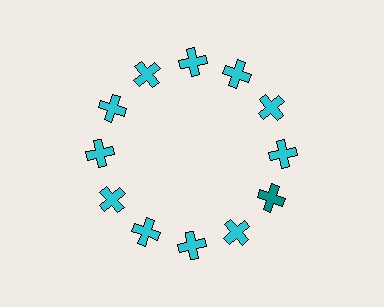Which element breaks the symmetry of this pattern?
The teal cross at roughly the 4 o'clock position breaks the symmetry. All other shapes are cyan crosses.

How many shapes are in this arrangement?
There are 12 shapes arranged in a ring pattern.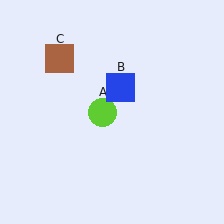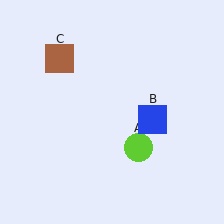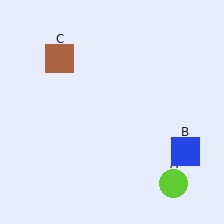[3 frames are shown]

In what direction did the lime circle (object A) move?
The lime circle (object A) moved down and to the right.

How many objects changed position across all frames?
2 objects changed position: lime circle (object A), blue square (object B).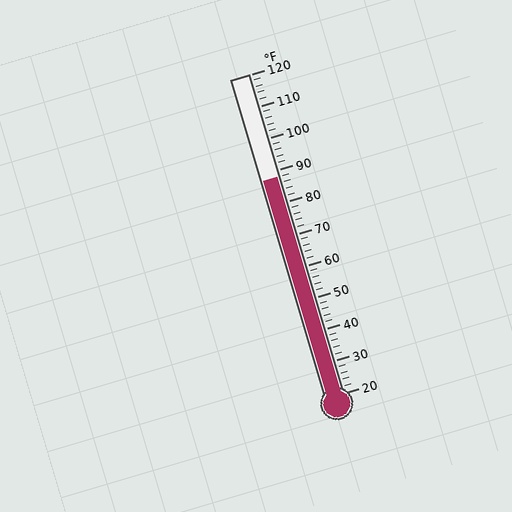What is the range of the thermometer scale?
The thermometer scale ranges from 20°F to 120°F.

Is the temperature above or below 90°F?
The temperature is below 90°F.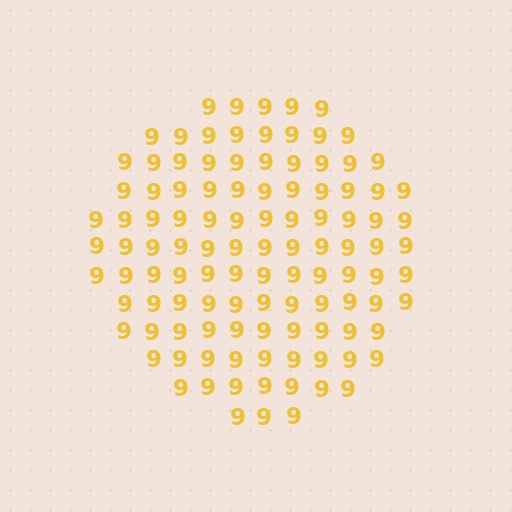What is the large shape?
The large shape is a circle.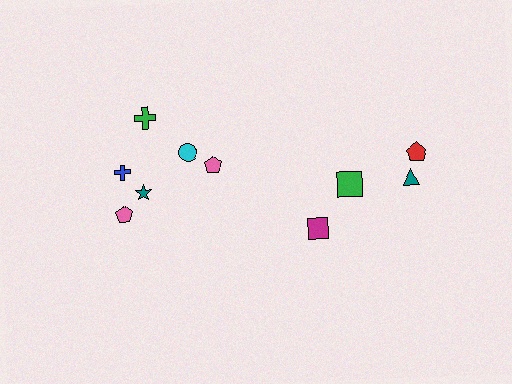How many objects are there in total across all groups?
There are 10 objects.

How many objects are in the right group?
There are 4 objects.